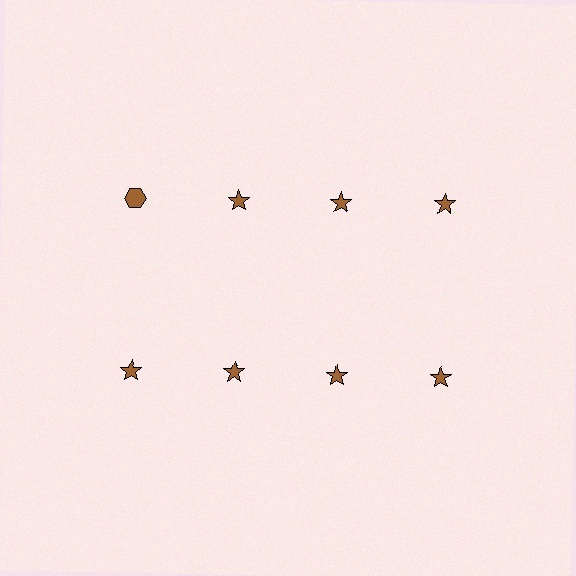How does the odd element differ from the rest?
It has a different shape: hexagon instead of star.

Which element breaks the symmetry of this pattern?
The brown hexagon in the top row, leftmost column breaks the symmetry. All other shapes are brown stars.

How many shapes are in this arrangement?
There are 8 shapes arranged in a grid pattern.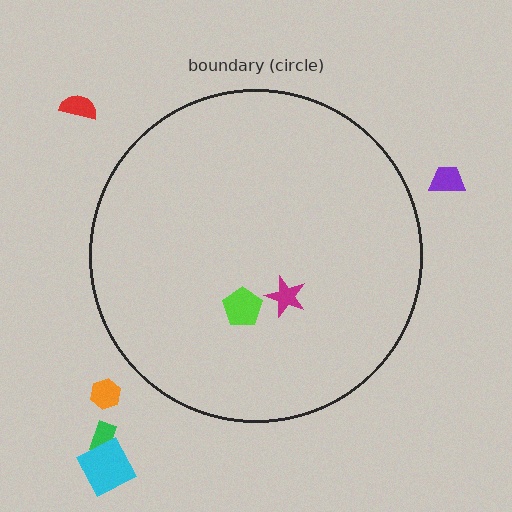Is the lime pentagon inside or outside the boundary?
Inside.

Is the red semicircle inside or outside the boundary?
Outside.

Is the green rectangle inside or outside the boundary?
Outside.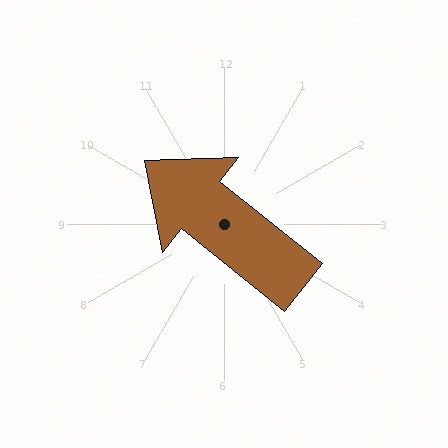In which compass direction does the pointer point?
Northwest.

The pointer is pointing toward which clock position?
Roughly 10 o'clock.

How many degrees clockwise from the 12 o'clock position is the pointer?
Approximately 309 degrees.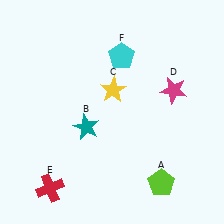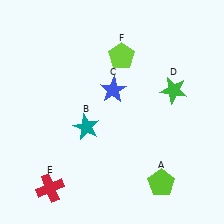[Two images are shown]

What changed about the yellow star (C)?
In Image 1, C is yellow. In Image 2, it changed to blue.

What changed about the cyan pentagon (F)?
In Image 1, F is cyan. In Image 2, it changed to lime.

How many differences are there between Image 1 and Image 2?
There are 3 differences between the two images.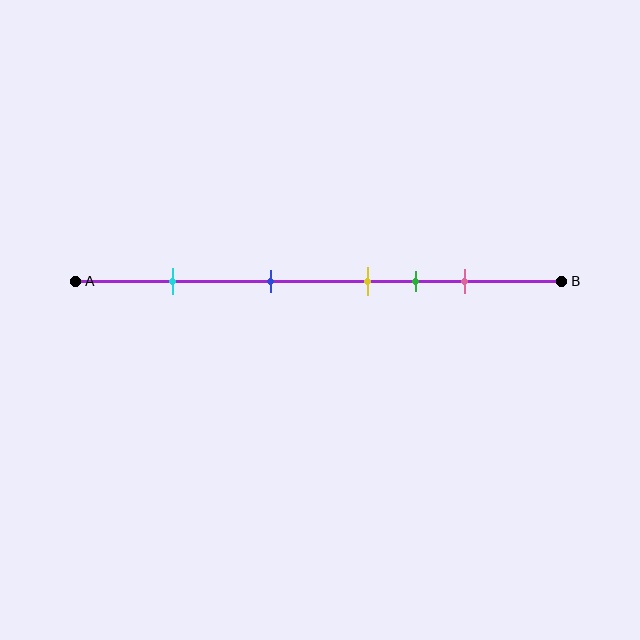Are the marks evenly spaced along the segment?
No, the marks are not evenly spaced.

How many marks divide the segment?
There are 5 marks dividing the segment.